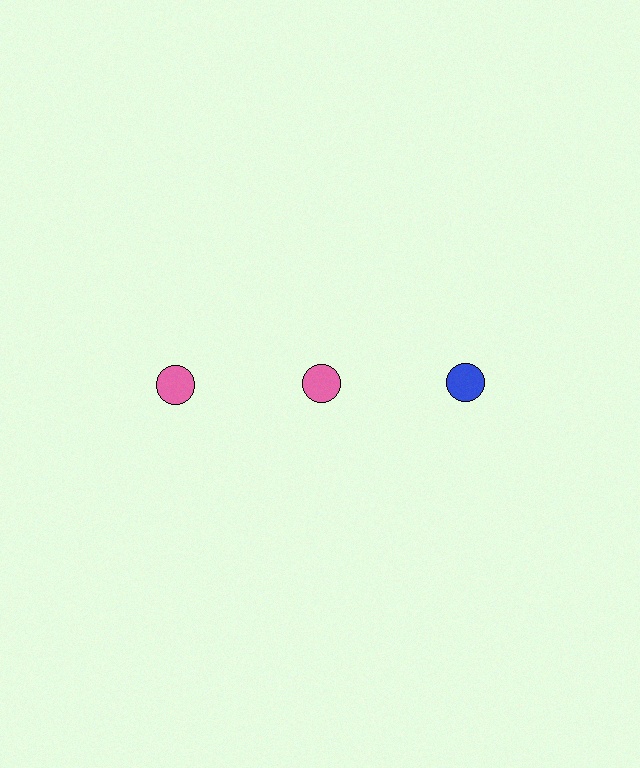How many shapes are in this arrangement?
There are 3 shapes arranged in a grid pattern.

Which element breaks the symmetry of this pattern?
The blue circle in the top row, center column breaks the symmetry. All other shapes are pink circles.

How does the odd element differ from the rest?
It has a different color: blue instead of pink.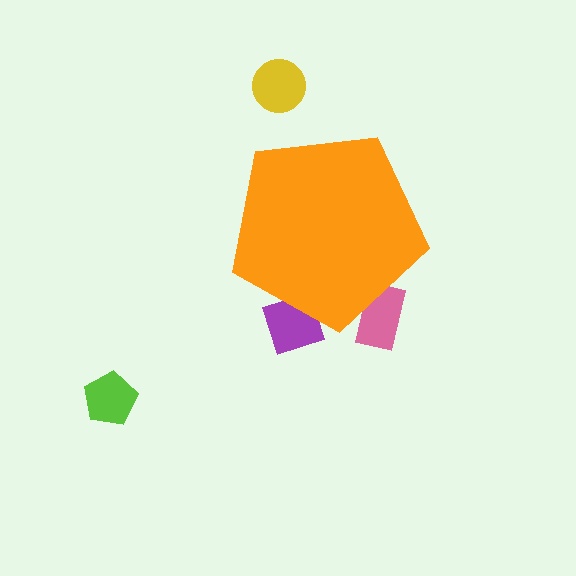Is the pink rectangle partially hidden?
Yes, the pink rectangle is partially hidden behind the orange pentagon.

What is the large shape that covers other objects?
An orange pentagon.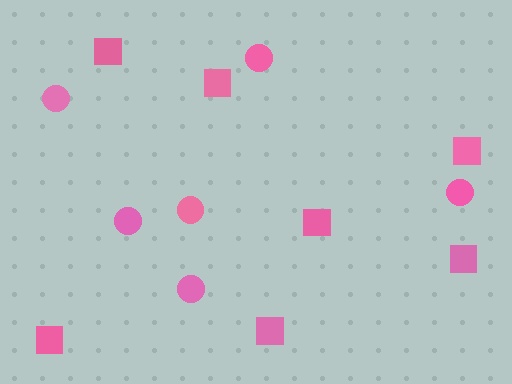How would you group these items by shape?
There are 2 groups: one group of circles (6) and one group of squares (7).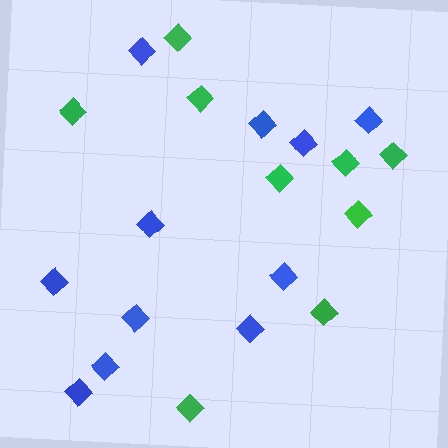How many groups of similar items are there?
There are 2 groups: one group of blue diamonds (11) and one group of green diamonds (9).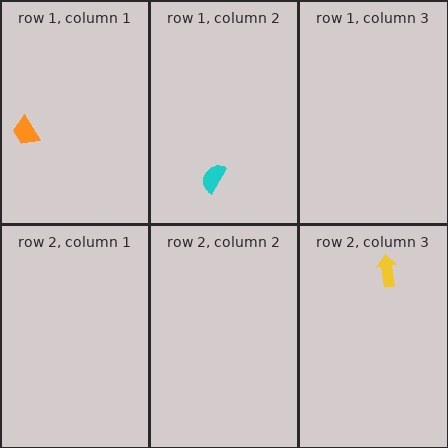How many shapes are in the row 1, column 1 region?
1.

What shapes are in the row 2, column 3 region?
The yellow arrow.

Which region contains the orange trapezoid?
The row 1, column 1 region.